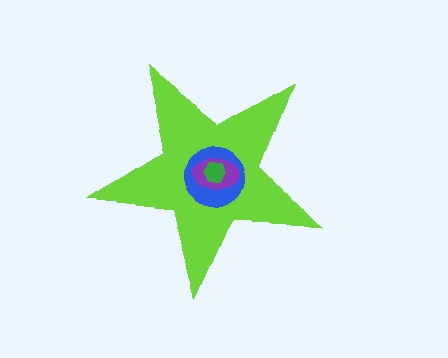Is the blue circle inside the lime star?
Yes.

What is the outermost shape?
The lime star.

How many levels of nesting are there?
4.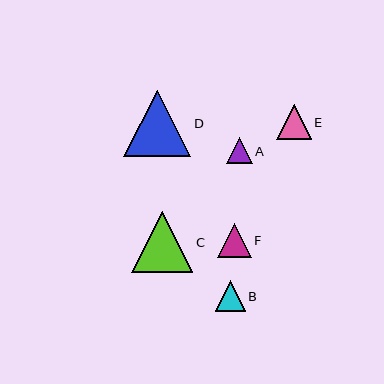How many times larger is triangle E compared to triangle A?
Triangle E is approximately 1.3 times the size of triangle A.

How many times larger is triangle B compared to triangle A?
Triangle B is approximately 1.2 times the size of triangle A.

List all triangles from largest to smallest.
From largest to smallest: D, C, E, F, B, A.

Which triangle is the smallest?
Triangle A is the smallest with a size of approximately 26 pixels.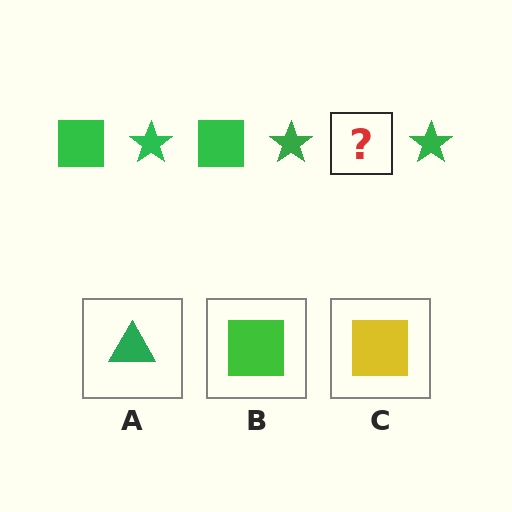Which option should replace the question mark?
Option B.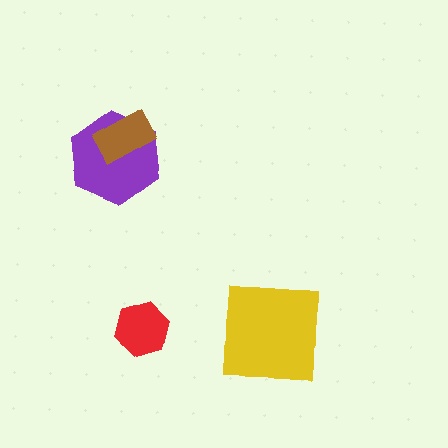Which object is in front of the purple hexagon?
The brown rectangle is in front of the purple hexagon.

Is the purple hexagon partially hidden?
Yes, it is partially covered by another shape.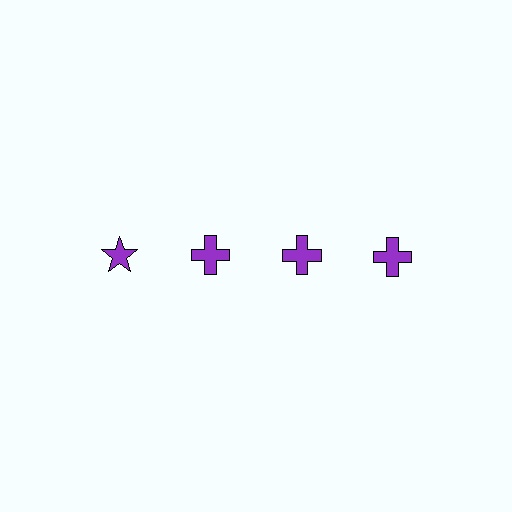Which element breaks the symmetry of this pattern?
The purple star in the top row, leftmost column breaks the symmetry. All other shapes are purple crosses.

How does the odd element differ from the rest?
It has a different shape: star instead of cross.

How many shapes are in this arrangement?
There are 4 shapes arranged in a grid pattern.